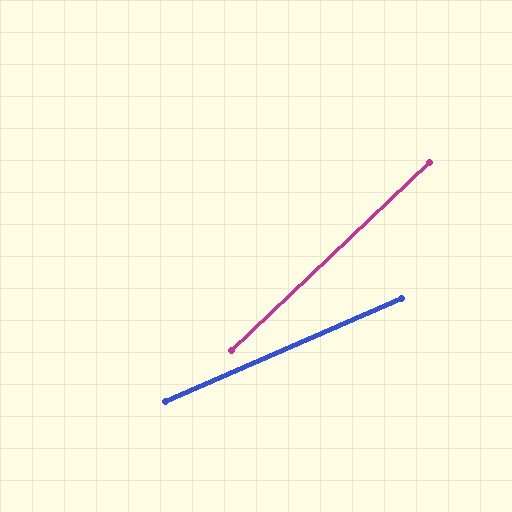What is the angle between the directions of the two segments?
Approximately 20 degrees.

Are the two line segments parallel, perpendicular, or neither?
Neither parallel nor perpendicular — they differ by about 20°.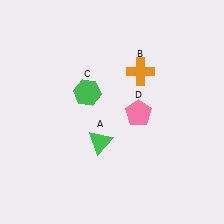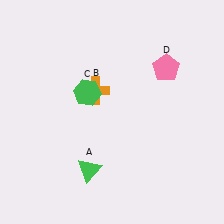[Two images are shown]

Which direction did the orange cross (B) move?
The orange cross (B) moved left.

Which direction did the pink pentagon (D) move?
The pink pentagon (D) moved up.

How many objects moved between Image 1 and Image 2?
3 objects moved between the two images.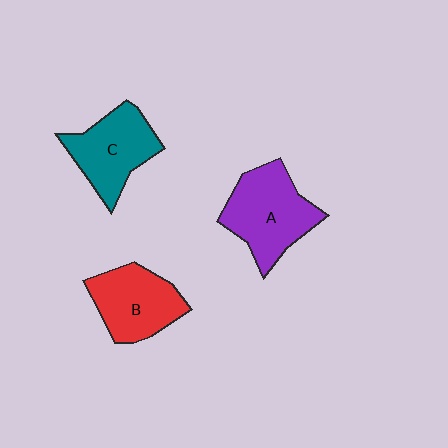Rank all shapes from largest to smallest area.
From largest to smallest: A (purple), C (teal), B (red).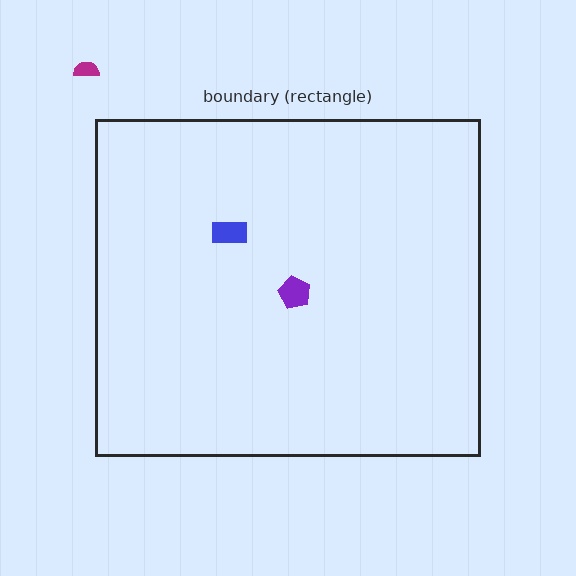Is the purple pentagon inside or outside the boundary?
Inside.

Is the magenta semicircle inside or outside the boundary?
Outside.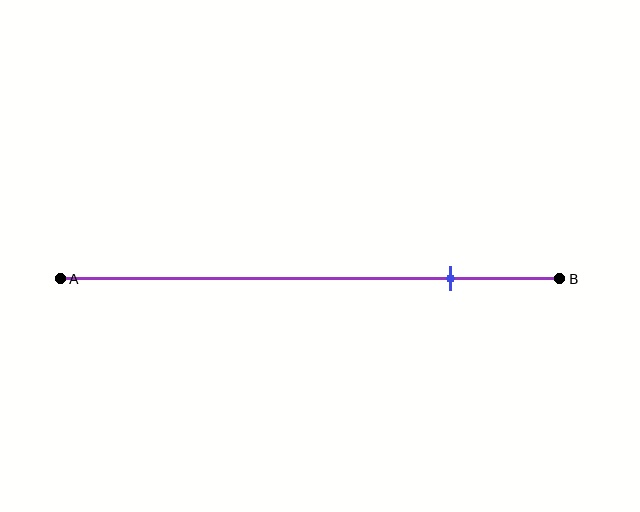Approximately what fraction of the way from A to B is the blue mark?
The blue mark is approximately 80% of the way from A to B.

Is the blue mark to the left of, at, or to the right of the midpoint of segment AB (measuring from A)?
The blue mark is to the right of the midpoint of segment AB.